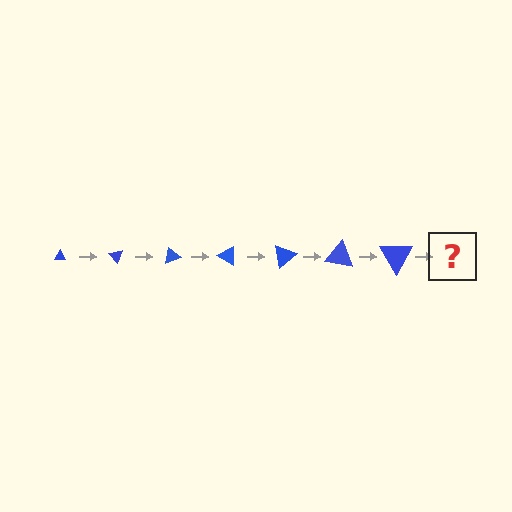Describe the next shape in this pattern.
It should be a triangle, larger than the previous one and rotated 350 degrees from the start.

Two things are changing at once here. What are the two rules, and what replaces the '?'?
The two rules are that the triangle grows larger each step and it rotates 50 degrees each step. The '?' should be a triangle, larger than the previous one and rotated 350 degrees from the start.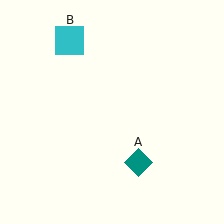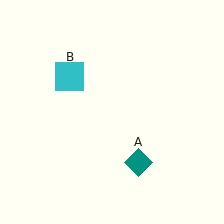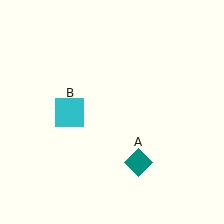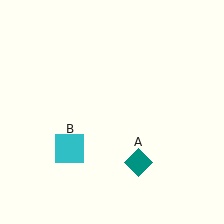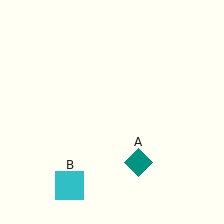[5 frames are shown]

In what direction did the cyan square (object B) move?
The cyan square (object B) moved down.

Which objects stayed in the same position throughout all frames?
Teal diamond (object A) remained stationary.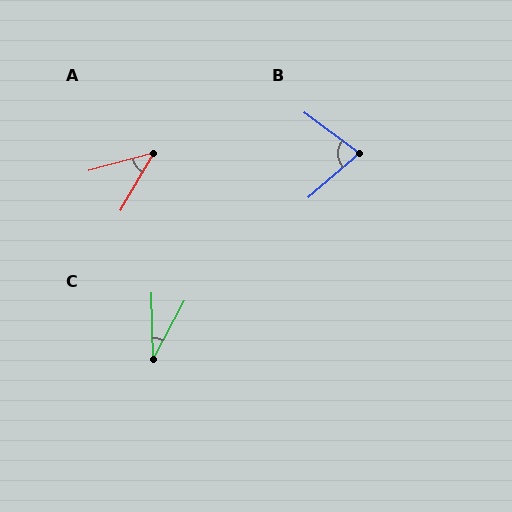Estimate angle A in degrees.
Approximately 45 degrees.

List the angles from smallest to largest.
C (30°), A (45°), B (77°).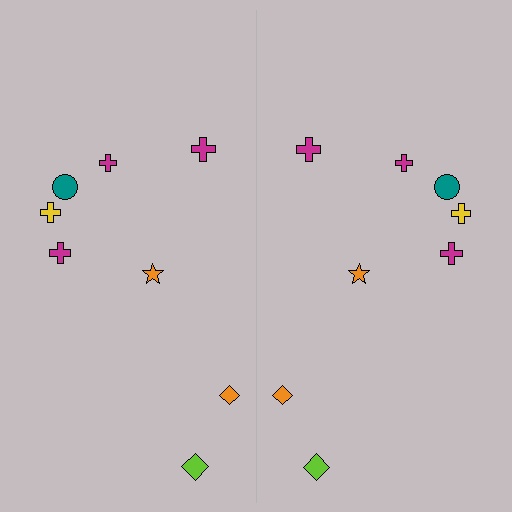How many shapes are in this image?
There are 16 shapes in this image.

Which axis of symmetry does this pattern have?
The pattern has a vertical axis of symmetry running through the center of the image.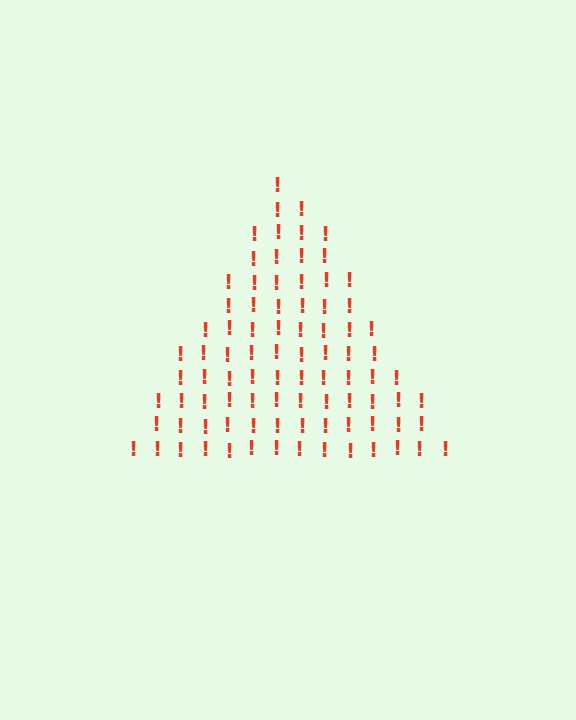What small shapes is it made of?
It is made of small exclamation marks.